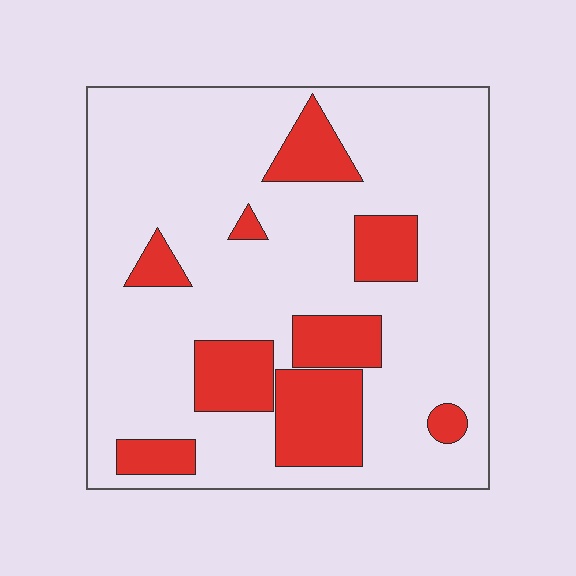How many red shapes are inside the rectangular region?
9.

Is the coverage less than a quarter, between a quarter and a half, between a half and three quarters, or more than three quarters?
Less than a quarter.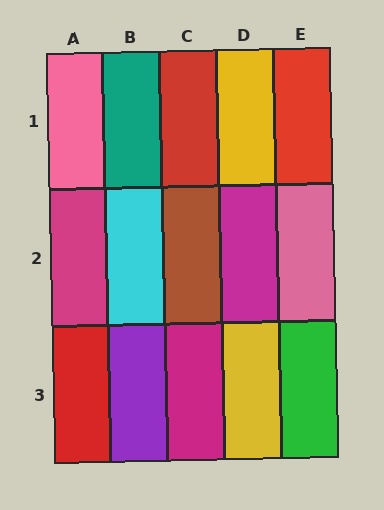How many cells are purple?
1 cell is purple.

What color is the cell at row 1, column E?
Red.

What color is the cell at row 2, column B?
Cyan.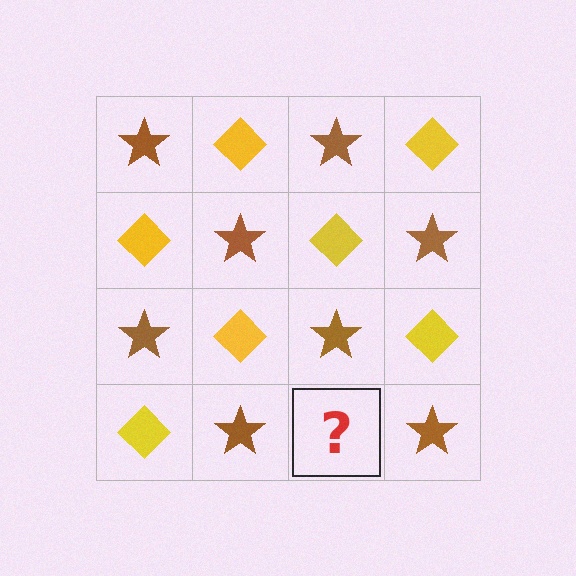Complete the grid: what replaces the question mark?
The question mark should be replaced with a yellow diamond.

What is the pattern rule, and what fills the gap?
The rule is that it alternates brown star and yellow diamond in a checkerboard pattern. The gap should be filled with a yellow diamond.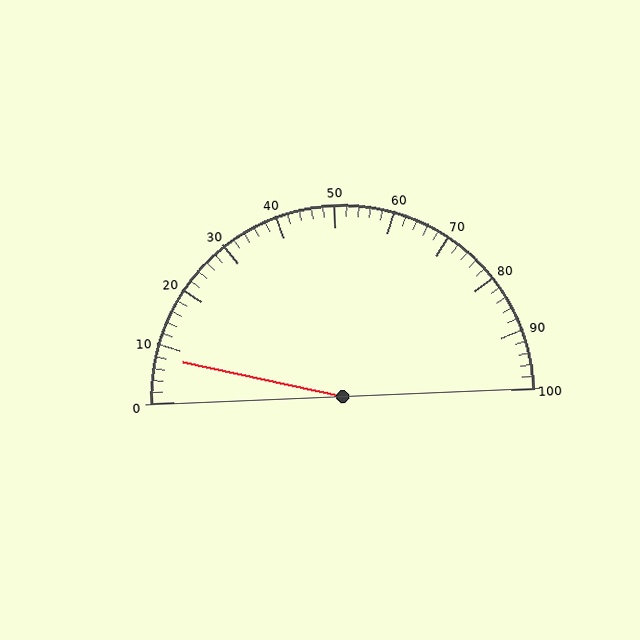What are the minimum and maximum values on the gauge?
The gauge ranges from 0 to 100.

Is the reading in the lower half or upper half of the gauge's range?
The reading is in the lower half of the range (0 to 100).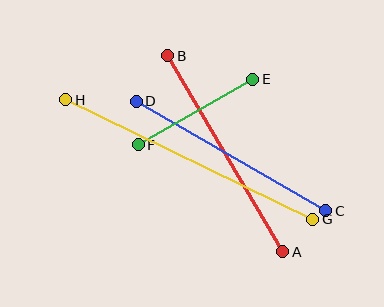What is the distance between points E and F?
The distance is approximately 132 pixels.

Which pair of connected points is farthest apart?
Points G and H are farthest apart.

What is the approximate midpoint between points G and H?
The midpoint is at approximately (189, 159) pixels.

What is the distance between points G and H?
The distance is approximately 274 pixels.